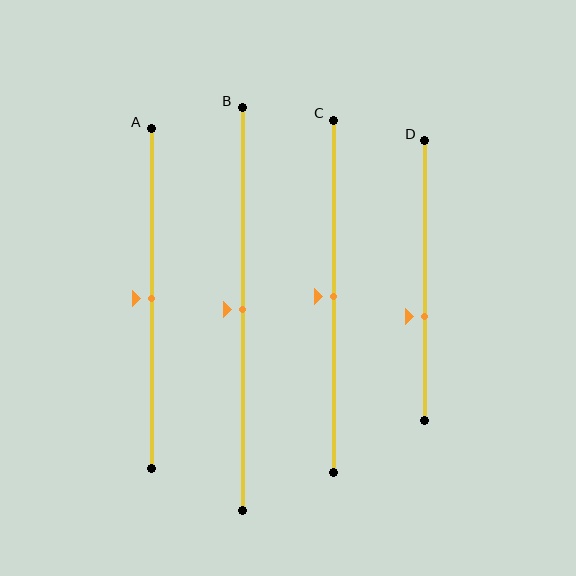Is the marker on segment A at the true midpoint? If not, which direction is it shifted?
Yes, the marker on segment A is at the true midpoint.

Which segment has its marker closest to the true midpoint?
Segment A has its marker closest to the true midpoint.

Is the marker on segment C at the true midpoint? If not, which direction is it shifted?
Yes, the marker on segment C is at the true midpoint.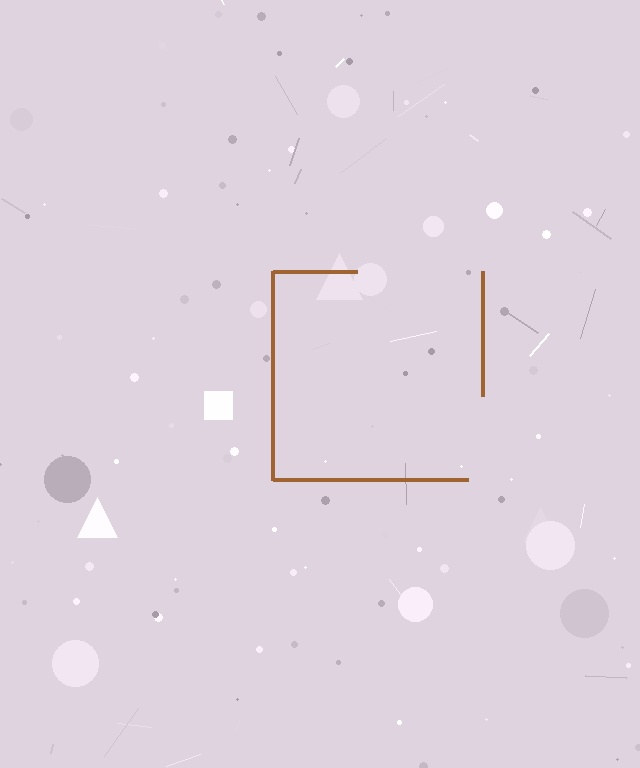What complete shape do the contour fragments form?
The contour fragments form a square.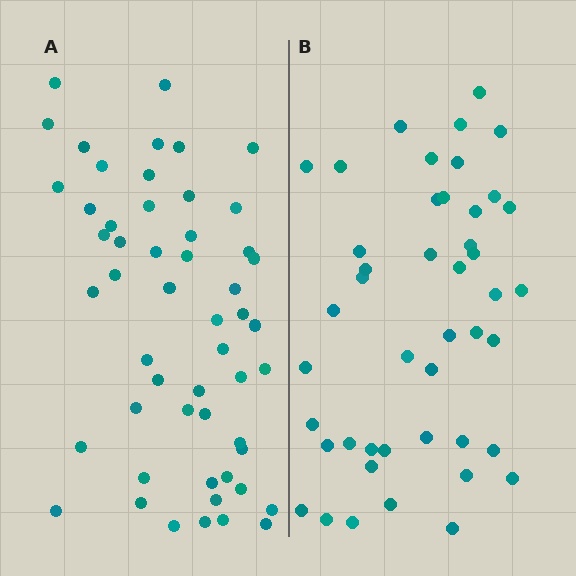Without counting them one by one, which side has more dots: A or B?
Region A (the left region) has more dots.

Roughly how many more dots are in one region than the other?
Region A has roughly 8 or so more dots than region B.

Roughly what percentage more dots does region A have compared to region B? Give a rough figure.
About 20% more.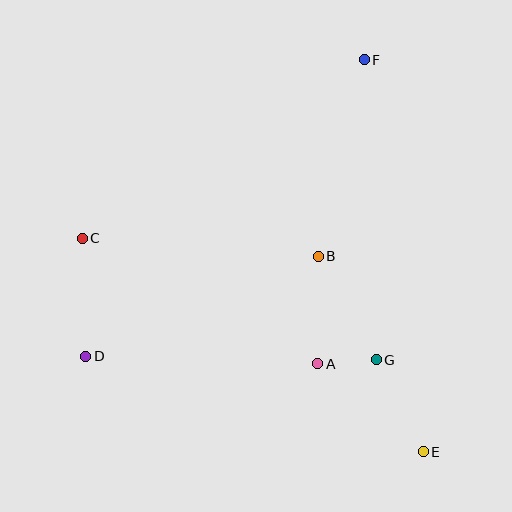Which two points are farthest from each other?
Points D and F are farthest from each other.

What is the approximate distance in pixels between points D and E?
The distance between D and E is approximately 351 pixels.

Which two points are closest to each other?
Points A and G are closest to each other.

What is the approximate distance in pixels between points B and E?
The distance between B and E is approximately 222 pixels.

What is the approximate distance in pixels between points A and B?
The distance between A and B is approximately 107 pixels.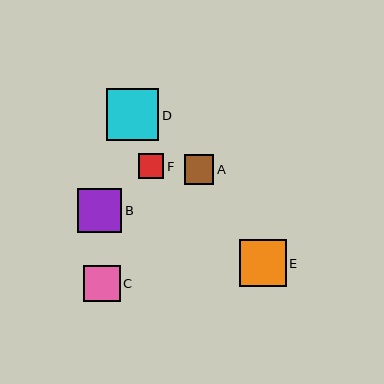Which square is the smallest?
Square F is the smallest with a size of approximately 25 pixels.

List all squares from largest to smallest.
From largest to smallest: D, E, B, C, A, F.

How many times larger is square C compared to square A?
Square C is approximately 1.2 times the size of square A.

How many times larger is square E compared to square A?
Square E is approximately 1.6 times the size of square A.